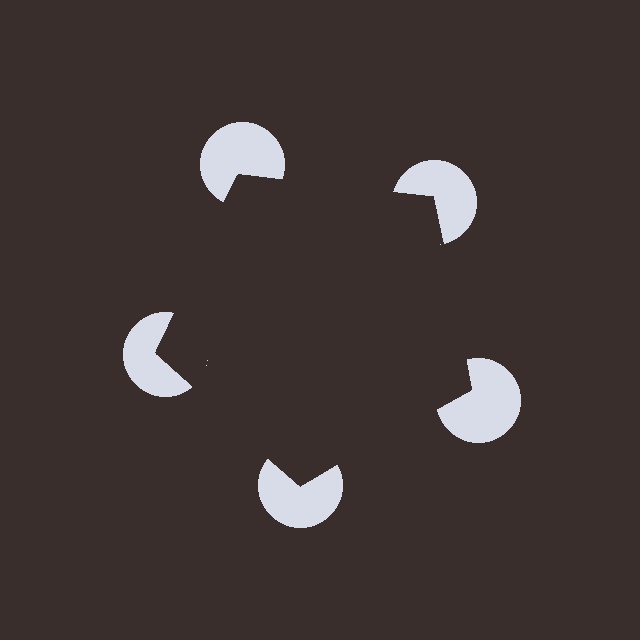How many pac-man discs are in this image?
There are 5 — one at each vertex of the illusory pentagon.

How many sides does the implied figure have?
5 sides.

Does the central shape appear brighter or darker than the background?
It typically appears slightly darker than the background, even though no actual brightness change is drawn.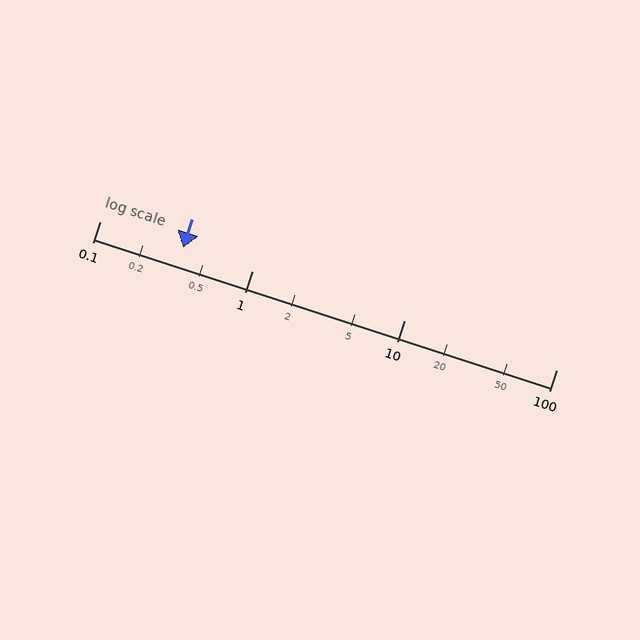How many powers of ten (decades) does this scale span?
The scale spans 3 decades, from 0.1 to 100.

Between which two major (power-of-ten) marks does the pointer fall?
The pointer is between 0.1 and 1.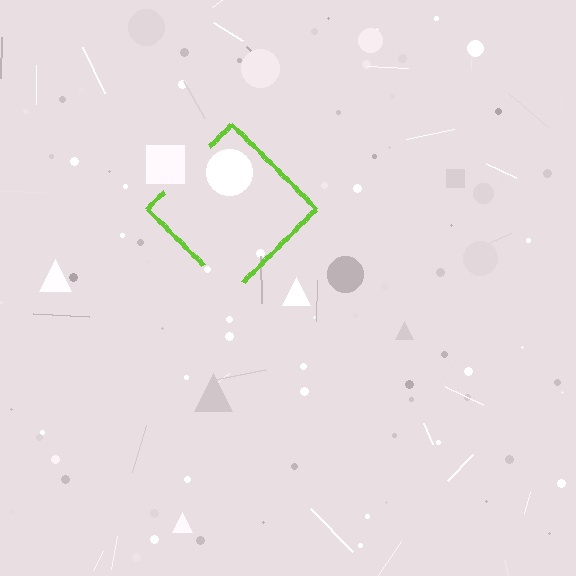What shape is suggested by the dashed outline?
The dashed outline suggests a diamond.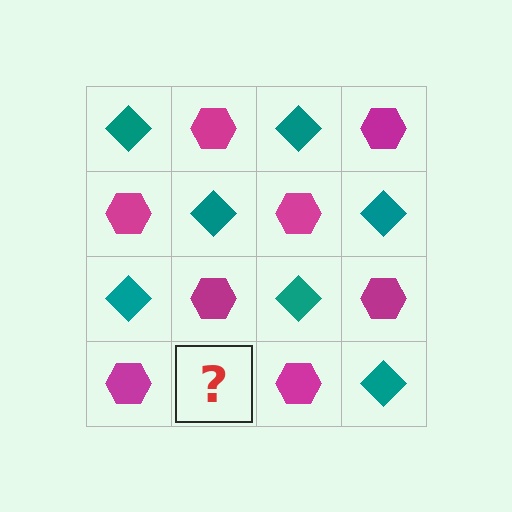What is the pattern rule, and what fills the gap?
The rule is that it alternates teal diamond and magenta hexagon in a checkerboard pattern. The gap should be filled with a teal diamond.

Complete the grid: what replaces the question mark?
The question mark should be replaced with a teal diamond.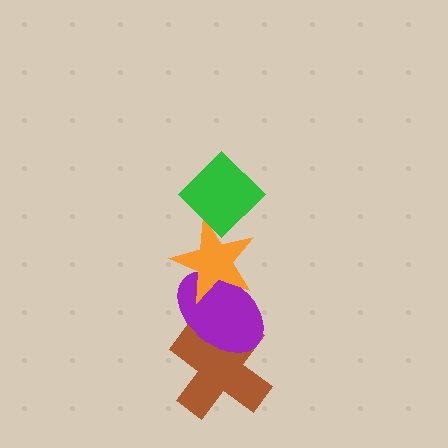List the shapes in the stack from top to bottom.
From top to bottom: the green diamond, the orange star, the purple ellipse, the brown cross.